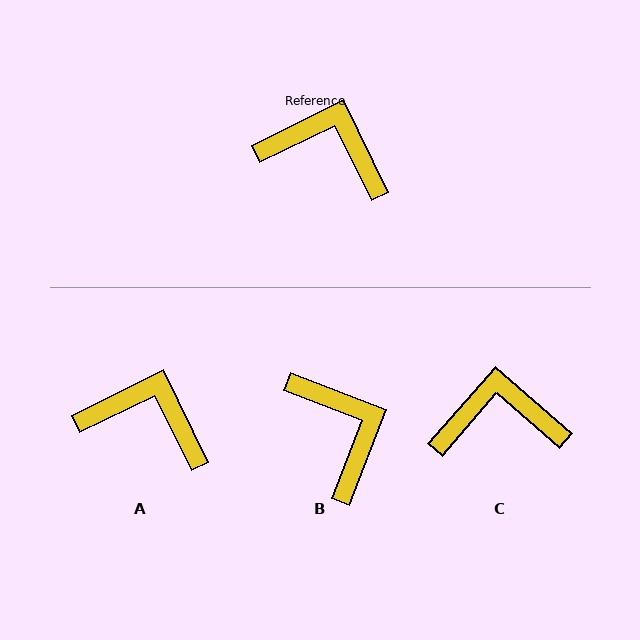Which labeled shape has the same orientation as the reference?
A.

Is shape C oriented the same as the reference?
No, it is off by about 23 degrees.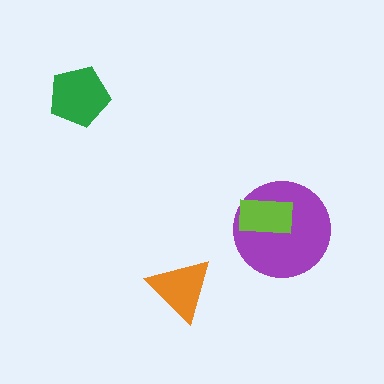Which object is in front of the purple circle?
The lime rectangle is in front of the purple circle.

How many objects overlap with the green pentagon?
0 objects overlap with the green pentagon.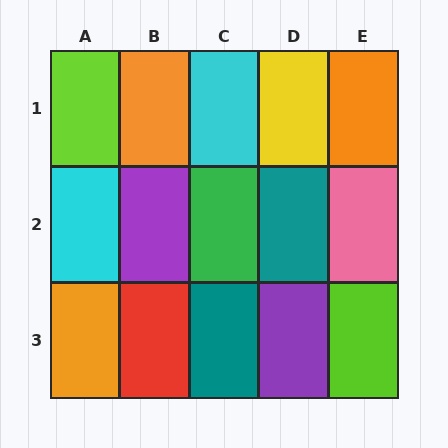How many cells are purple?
2 cells are purple.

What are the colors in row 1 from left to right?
Lime, orange, cyan, yellow, orange.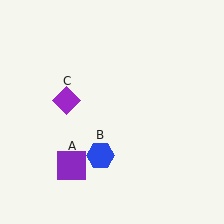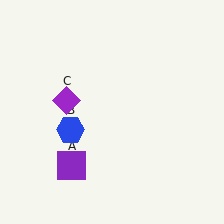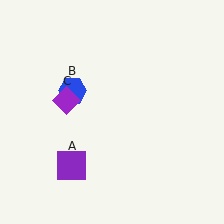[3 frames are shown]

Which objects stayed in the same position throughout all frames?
Purple square (object A) and purple diamond (object C) remained stationary.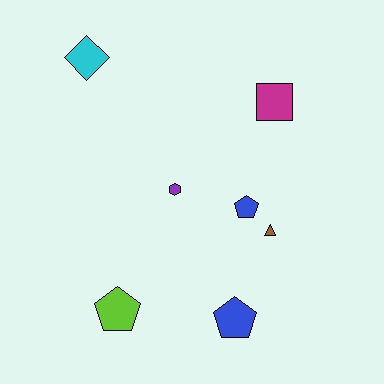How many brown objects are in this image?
There is 1 brown object.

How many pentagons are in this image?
There are 3 pentagons.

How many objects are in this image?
There are 7 objects.